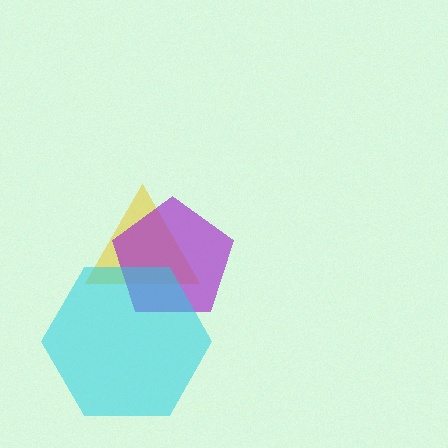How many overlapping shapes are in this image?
There are 3 overlapping shapes in the image.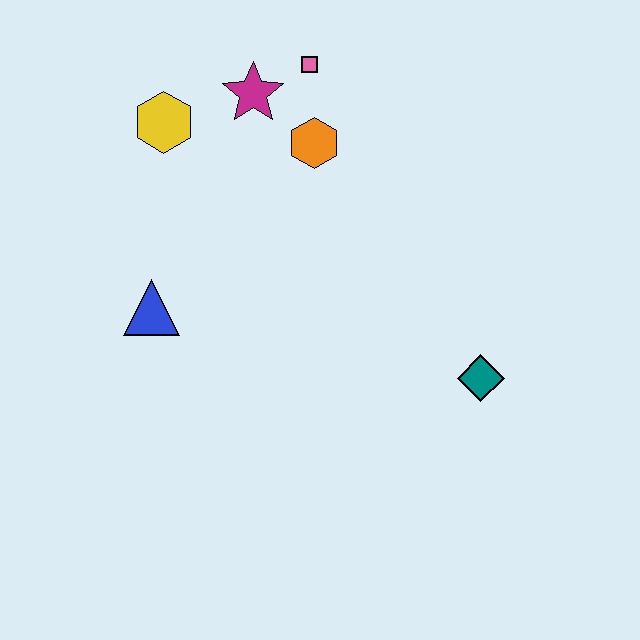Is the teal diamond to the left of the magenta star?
No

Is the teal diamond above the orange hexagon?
No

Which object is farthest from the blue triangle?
The teal diamond is farthest from the blue triangle.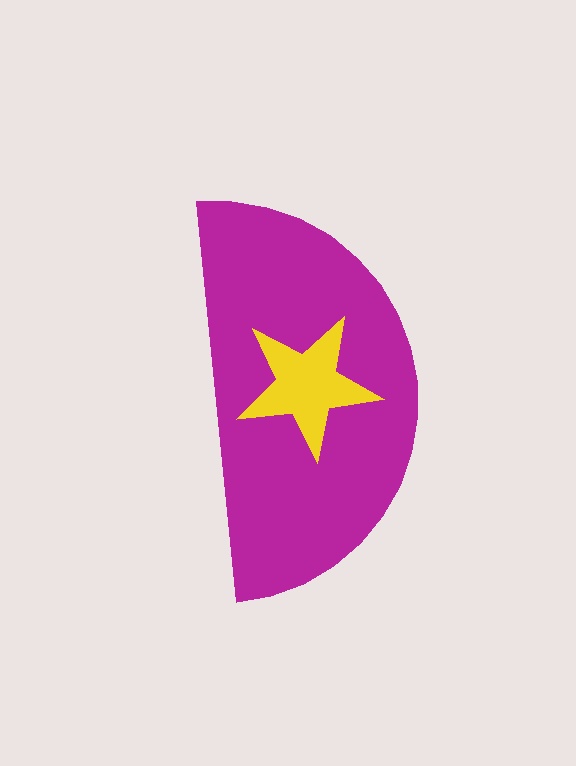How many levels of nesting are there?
2.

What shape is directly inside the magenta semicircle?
The yellow star.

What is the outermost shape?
The magenta semicircle.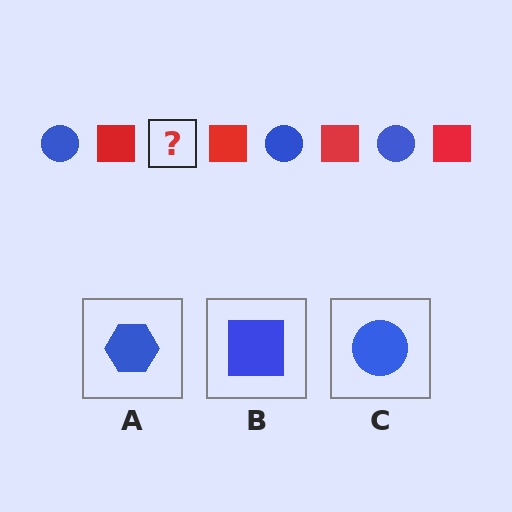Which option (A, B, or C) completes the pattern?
C.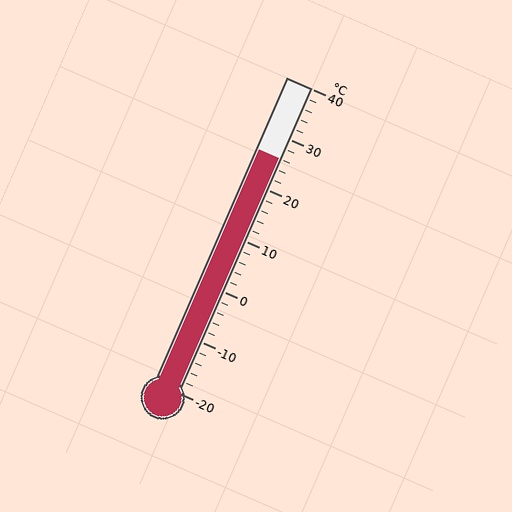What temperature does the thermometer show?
The thermometer shows approximately 26°C.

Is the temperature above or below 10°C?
The temperature is above 10°C.